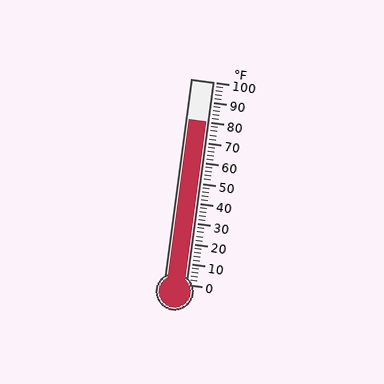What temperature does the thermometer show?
The thermometer shows approximately 80°F.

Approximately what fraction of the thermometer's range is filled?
The thermometer is filled to approximately 80% of its range.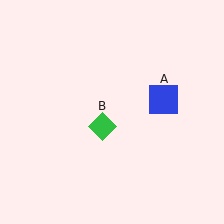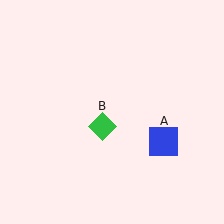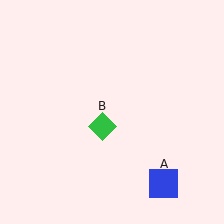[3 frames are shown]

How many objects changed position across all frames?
1 object changed position: blue square (object A).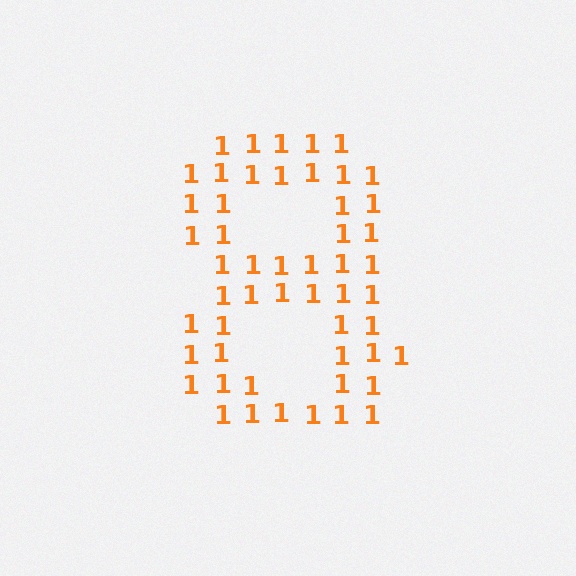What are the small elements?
The small elements are digit 1's.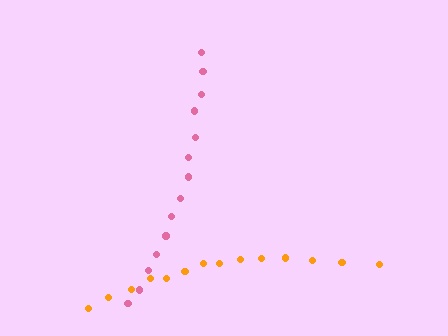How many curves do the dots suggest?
There are 2 distinct paths.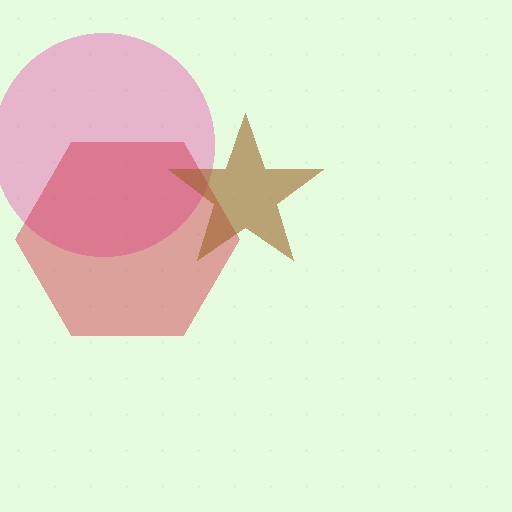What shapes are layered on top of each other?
The layered shapes are: a pink circle, a red hexagon, a brown star.